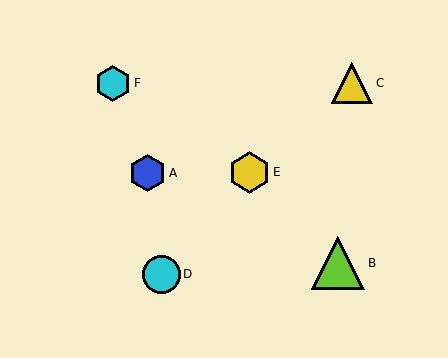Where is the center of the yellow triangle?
The center of the yellow triangle is at (352, 83).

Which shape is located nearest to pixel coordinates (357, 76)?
The yellow triangle (labeled C) at (352, 83) is nearest to that location.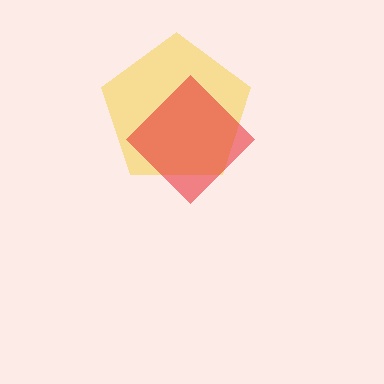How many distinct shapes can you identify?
There are 2 distinct shapes: a yellow pentagon, a red diamond.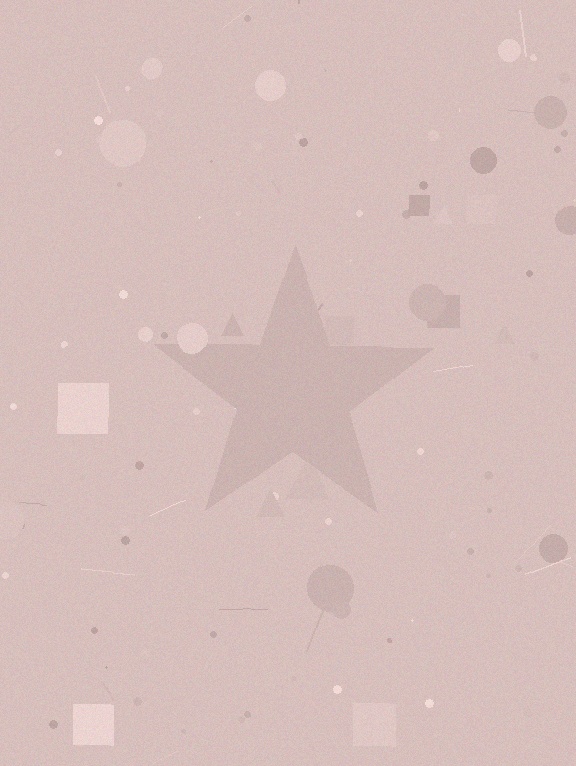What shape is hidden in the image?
A star is hidden in the image.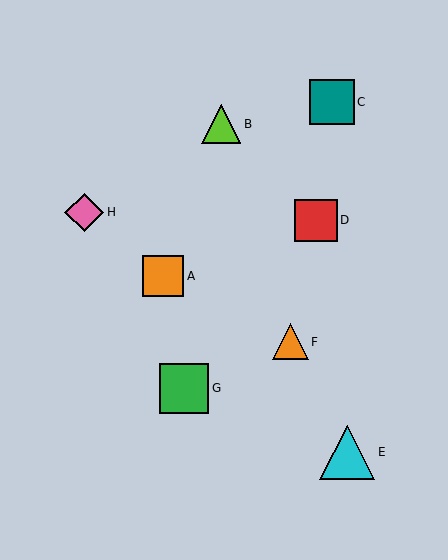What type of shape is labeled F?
Shape F is an orange triangle.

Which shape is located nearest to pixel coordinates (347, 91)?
The teal square (labeled C) at (332, 102) is nearest to that location.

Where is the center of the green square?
The center of the green square is at (184, 388).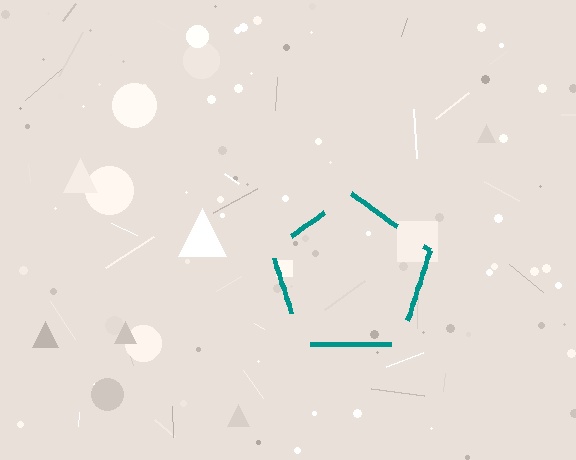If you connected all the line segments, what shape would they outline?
They would outline a pentagon.